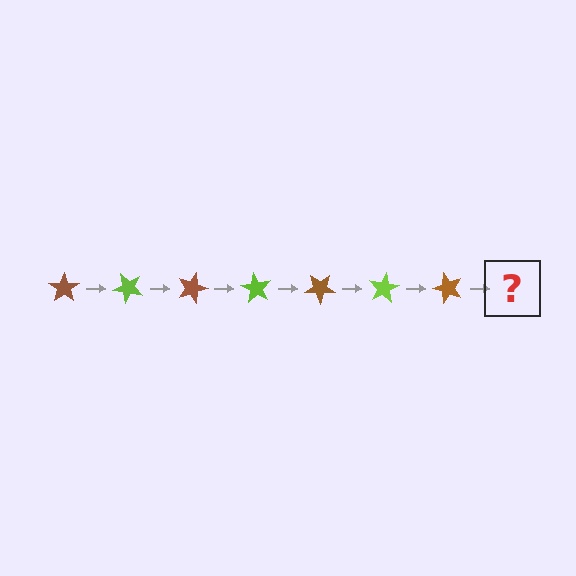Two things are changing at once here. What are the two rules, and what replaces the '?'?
The two rules are that it rotates 45 degrees each step and the color cycles through brown and lime. The '?' should be a lime star, rotated 315 degrees from the start.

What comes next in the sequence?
The next element should be a lime star, rotated 315 degrees from the start.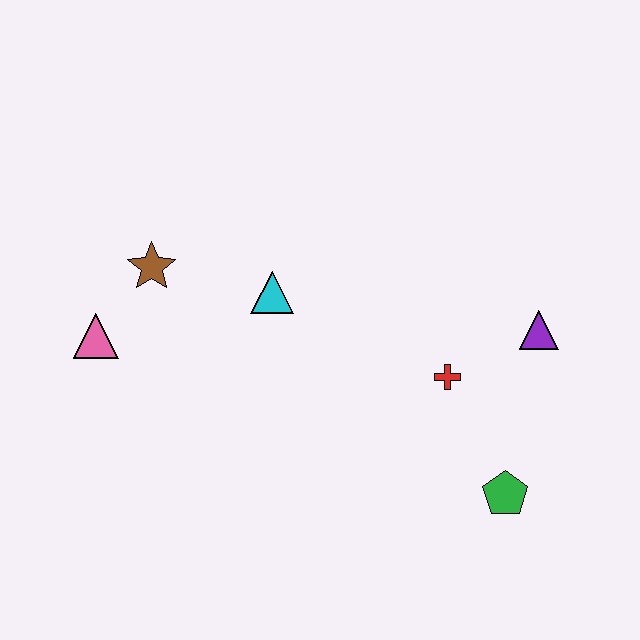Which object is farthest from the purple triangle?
The pink triangle is farthest from the purple triangle.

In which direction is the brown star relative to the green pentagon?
The brown star is to the left of the green pentagon.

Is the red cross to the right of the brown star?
Yes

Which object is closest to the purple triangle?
The red cross is closest to the purple triangle.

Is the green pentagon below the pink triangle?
Yes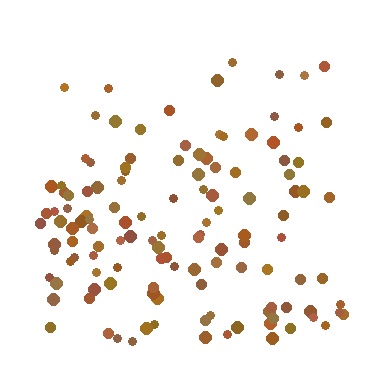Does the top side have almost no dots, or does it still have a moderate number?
Still a moderate number, just noticeably fewer than the bottom.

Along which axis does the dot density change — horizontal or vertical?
Vertical.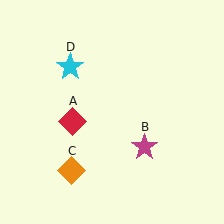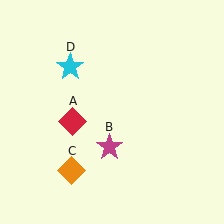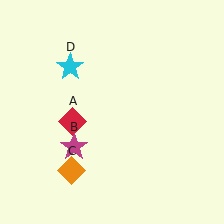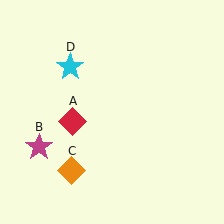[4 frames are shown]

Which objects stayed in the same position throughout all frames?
Red diamond (object A) and orange diamond (object C) and cyan star (object D) remained stationary.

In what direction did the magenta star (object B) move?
The magenta star (object B) moved left.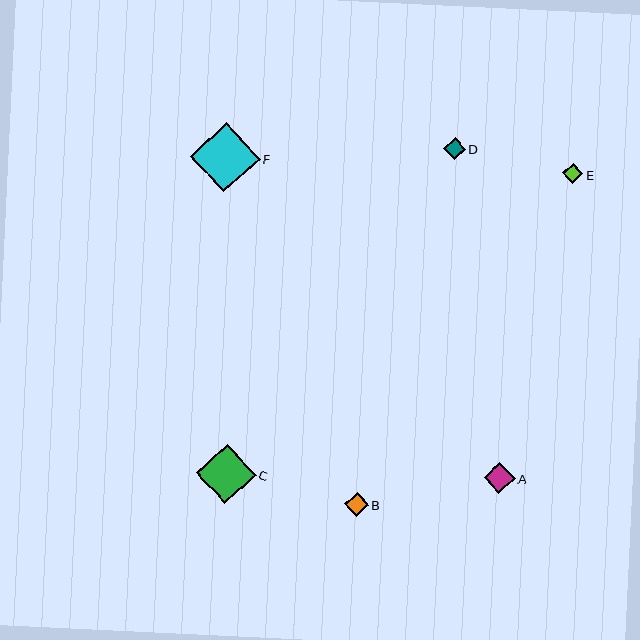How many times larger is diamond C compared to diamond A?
Diamond C is approximately 1.9 times the size of diamond A.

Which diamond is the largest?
Diamond F is the largest with a size of approximately 70 pixels.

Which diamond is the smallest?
Diamond E is the smallest with a size of approximately 21 pixels.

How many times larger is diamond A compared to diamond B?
Diamond A is approximately 1.3 times the size of diamond B.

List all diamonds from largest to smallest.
From largest to smallest: F, C, A, B, D, E.